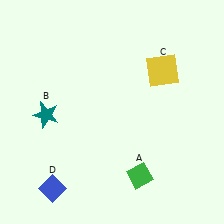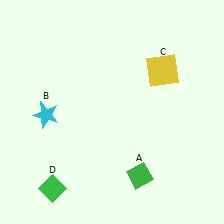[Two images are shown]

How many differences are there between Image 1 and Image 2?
There are 2 differences between the two images.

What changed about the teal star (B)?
In Image 1, B is teal. In Image 2, it changed to cyan.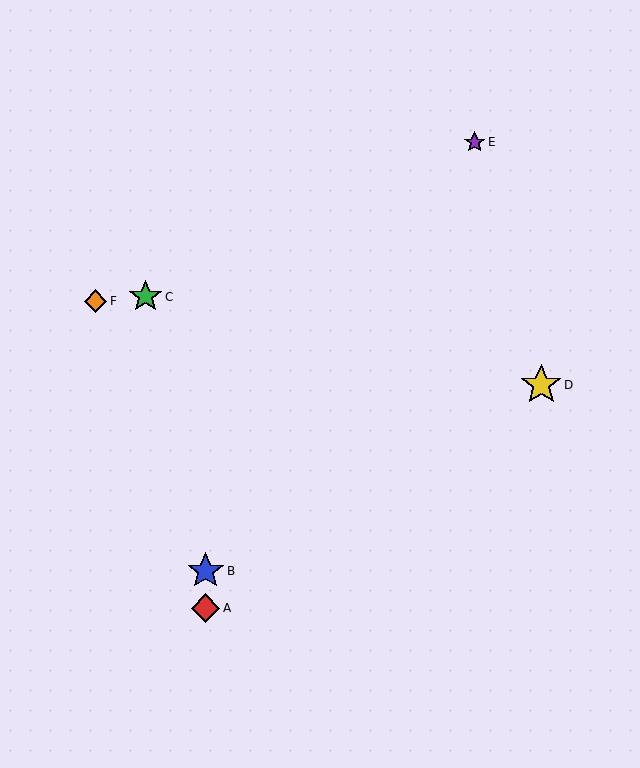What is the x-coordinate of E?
Object E is at x≈475.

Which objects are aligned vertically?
Objects A, B are aligned vertically.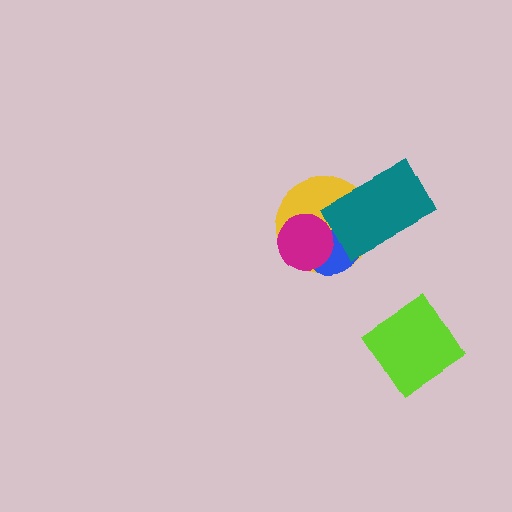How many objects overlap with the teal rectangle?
2 objects overlap with the teal rectangle.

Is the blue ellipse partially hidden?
Yes, it is partially covered by another shape.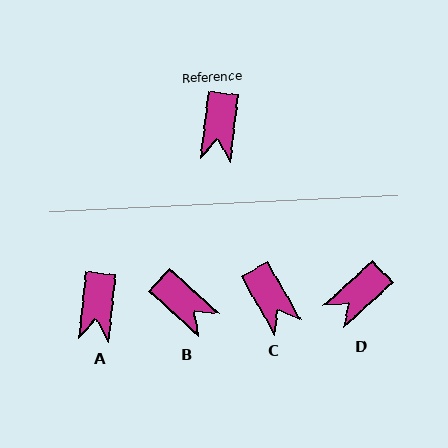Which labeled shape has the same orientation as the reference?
A.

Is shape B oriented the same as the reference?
No, it is off by about 54 degrees.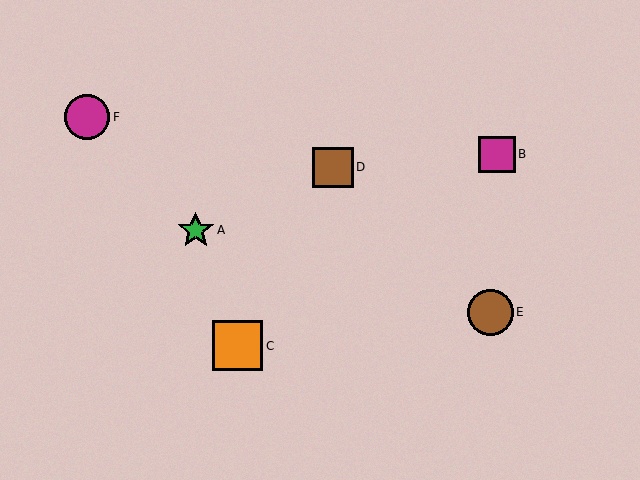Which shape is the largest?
The orange square (labeled C) is the largest.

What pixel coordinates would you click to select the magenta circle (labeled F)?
Click at (87, 117) to select the magenta circle F.